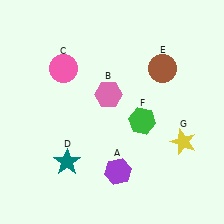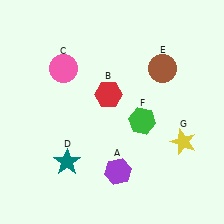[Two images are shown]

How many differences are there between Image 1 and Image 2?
There is 1 difference between the two images.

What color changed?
The hexagon (B) changed from pink in Image 1 to red in Image 2.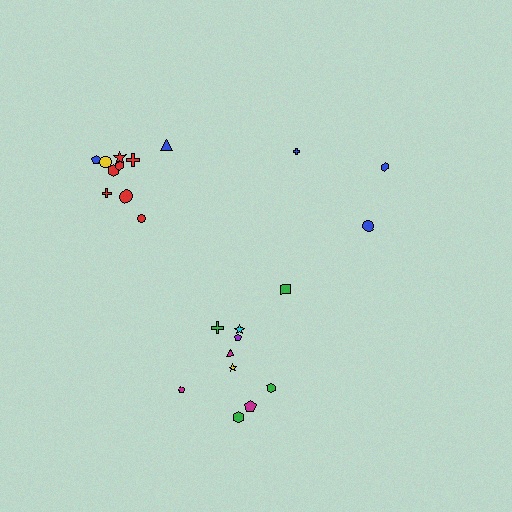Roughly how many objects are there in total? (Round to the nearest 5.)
Roughly 25 objects in total.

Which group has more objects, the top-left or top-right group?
The top-left group.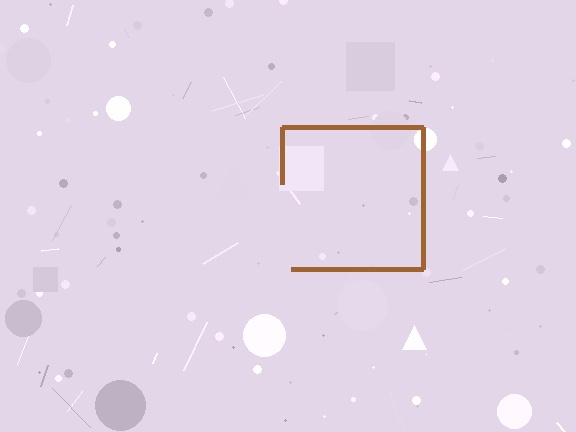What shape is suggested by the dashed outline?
The dashed outline suggests a square.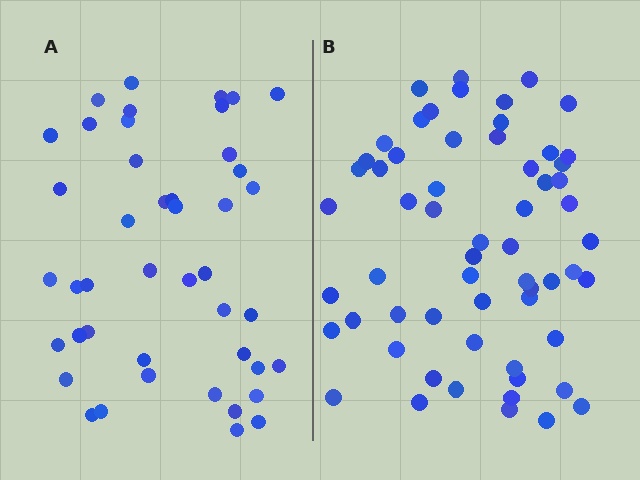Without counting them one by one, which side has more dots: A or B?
Region B (the right region) has more dots.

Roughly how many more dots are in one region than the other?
Region B has approximately 15 more dots than region A.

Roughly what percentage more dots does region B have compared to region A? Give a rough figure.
About 35% more.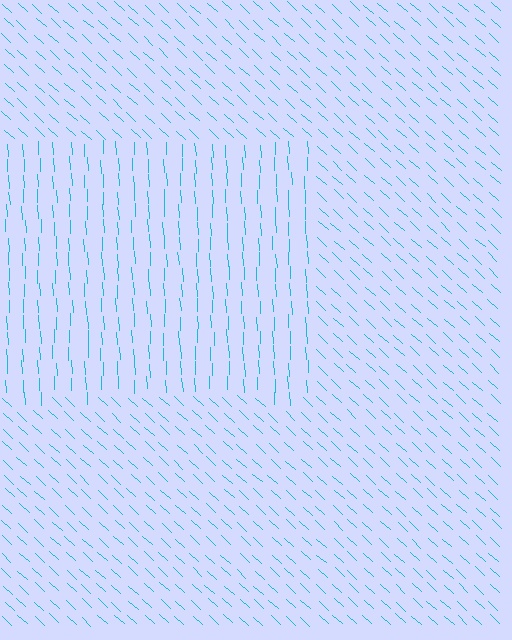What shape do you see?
I see a rectangle.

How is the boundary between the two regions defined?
The boundary is defined purely by a change in line orientation (approximately 45 degrees difference). All lines are the same color and thickness.